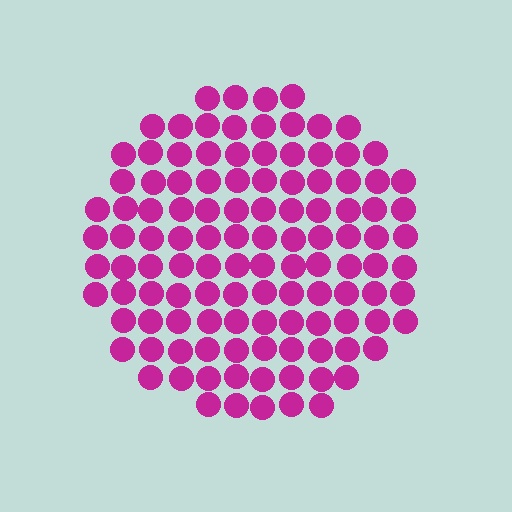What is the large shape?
The large shape is a circle.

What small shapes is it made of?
It is made of small circles.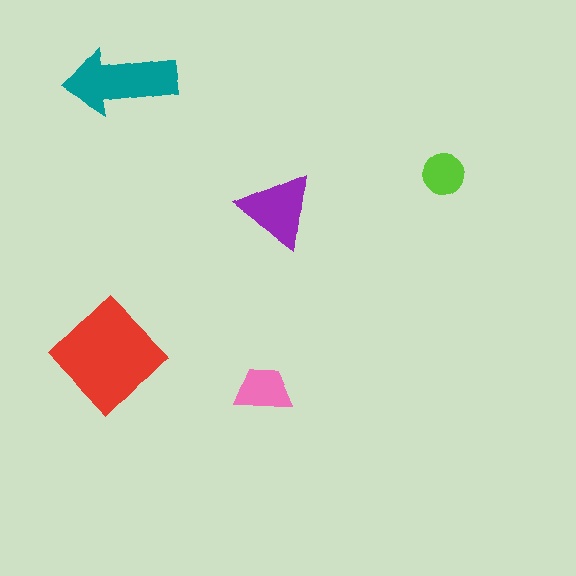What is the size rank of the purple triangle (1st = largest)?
3rd.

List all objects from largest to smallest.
The red diamond, the teal arrow, the purple triangle, the pink trapezoid, the lime circle.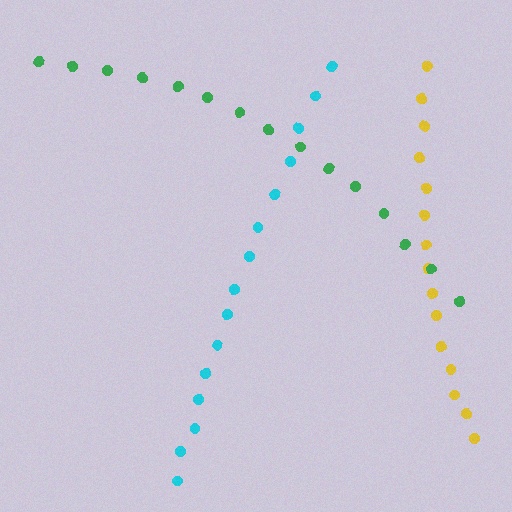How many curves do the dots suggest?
There are 3 distinct paths.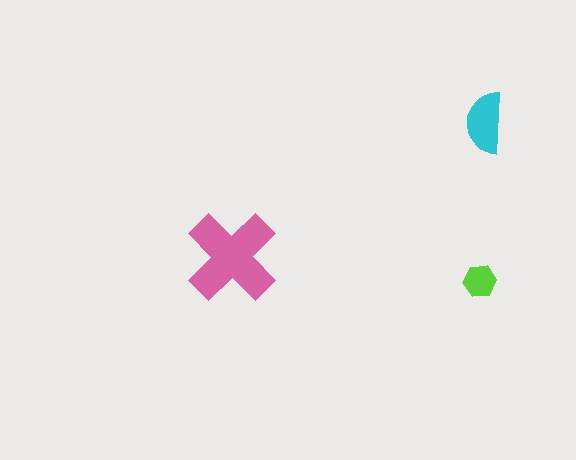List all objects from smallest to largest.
The lime hexagon, the cyan semicircle, the pink cross.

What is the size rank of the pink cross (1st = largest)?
1st.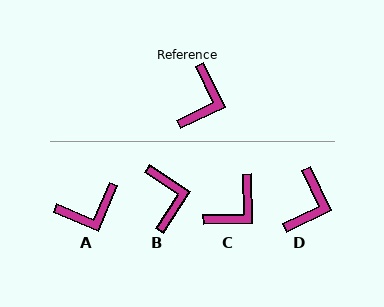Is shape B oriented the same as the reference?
No, it is off by about 31 degrees.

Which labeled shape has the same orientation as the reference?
D.